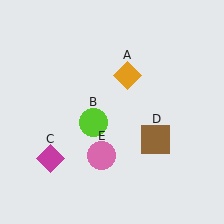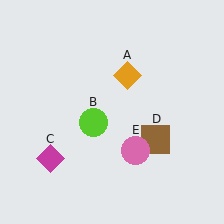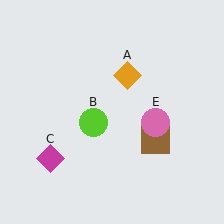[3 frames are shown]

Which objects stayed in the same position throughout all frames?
Orange diamond (object A) and lime circle (object B) and magenta diamond (object C) and brown square (object D) remained stationary.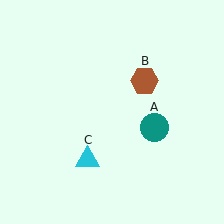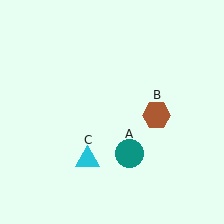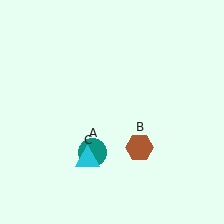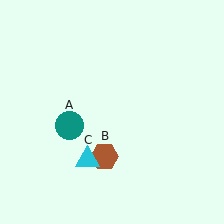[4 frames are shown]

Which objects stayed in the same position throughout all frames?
Cyan triangle (object C) remained stationary.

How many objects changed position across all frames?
2 objects changed position: teal circle (object A), brown hexagon (object B).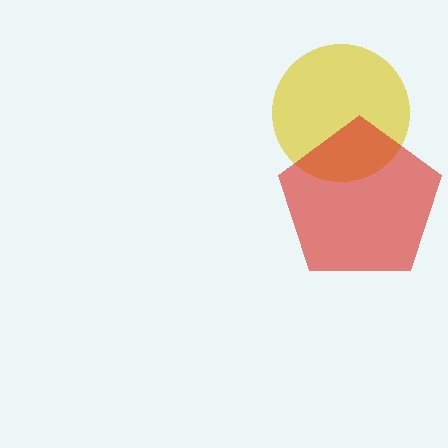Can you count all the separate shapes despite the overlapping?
Yes, there are 2 separate shapes.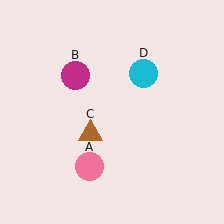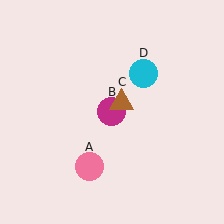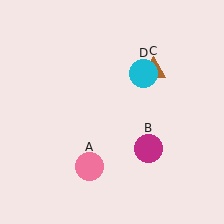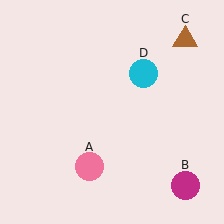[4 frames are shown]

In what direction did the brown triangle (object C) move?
The brown triangle (object C) moved up and to the right.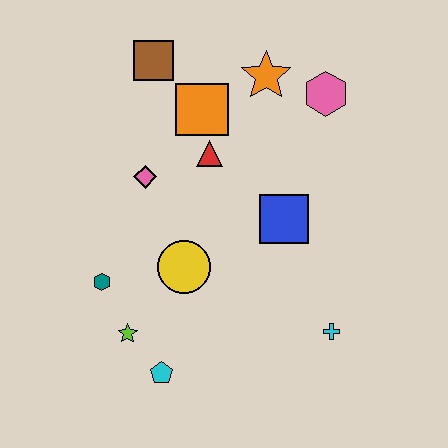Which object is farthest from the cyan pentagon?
The pink hexagon is farthest from the cyan pentagon.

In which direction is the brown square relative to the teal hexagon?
The brown square is above the teal hexagon.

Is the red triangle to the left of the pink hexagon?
Yes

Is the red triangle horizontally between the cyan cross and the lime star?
Yes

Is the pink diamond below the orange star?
Yes